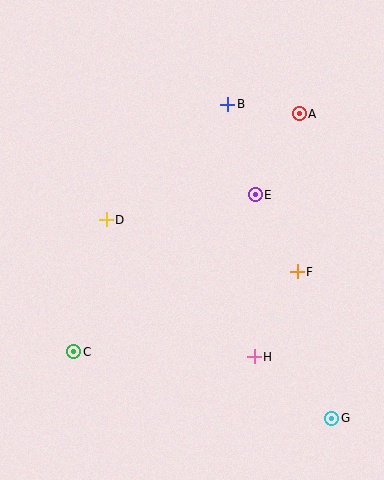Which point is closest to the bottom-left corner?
Point C is closest to the bottom-left corner.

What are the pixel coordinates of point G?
Point G is at (332, 418).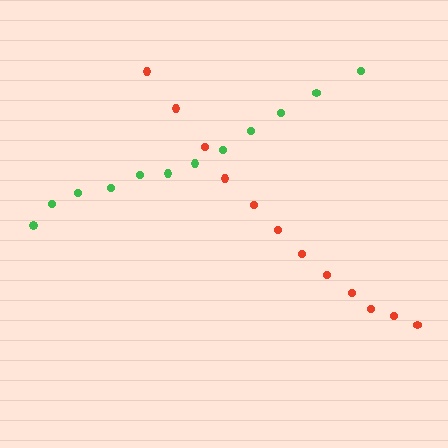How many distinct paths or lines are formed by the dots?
There are 2 distinct paths.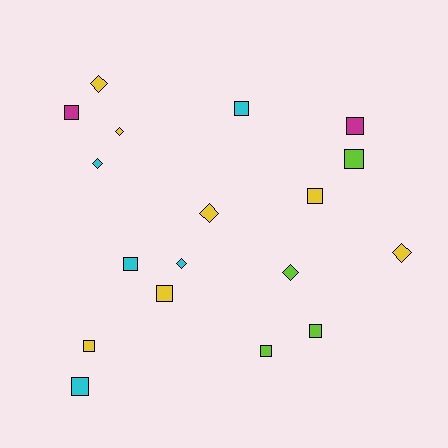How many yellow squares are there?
There are 3 yellow squares.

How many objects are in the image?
There are 18 objects.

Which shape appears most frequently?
Square, with 11 objects.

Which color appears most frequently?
Yellow, with 7 objects.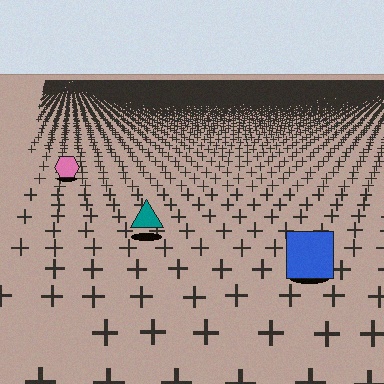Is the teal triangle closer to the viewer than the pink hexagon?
Yes. The teal triangle is closer — you can tell from the texture gradient: the ground texture is coarser near it.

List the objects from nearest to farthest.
From nearest to farthest: the blue square, the teal triangle, the pink hexagon.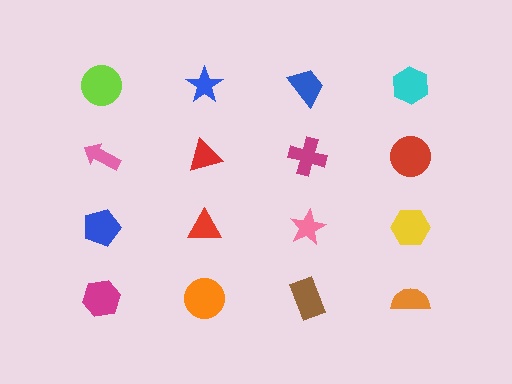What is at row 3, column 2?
A red triangle.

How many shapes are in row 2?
4 shapes.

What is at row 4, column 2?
An orange circle.